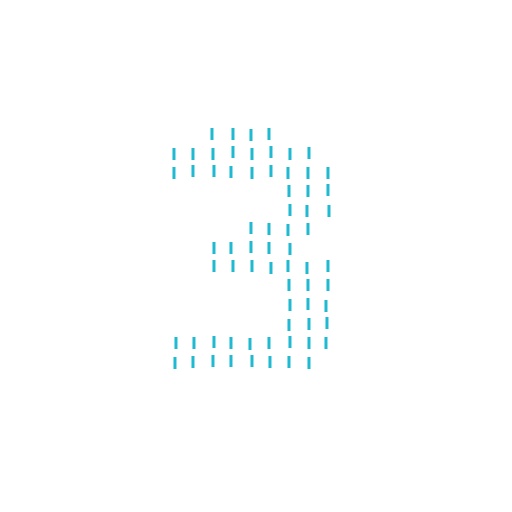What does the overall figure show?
The overall figure shows the digit 3.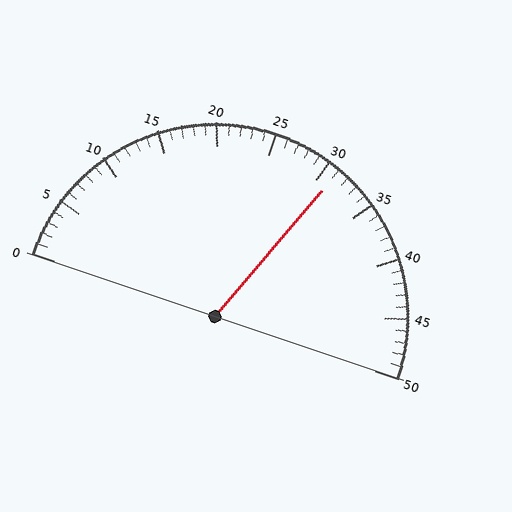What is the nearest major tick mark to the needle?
The nearest major tick mark is 30.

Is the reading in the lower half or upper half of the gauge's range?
The reading is in the upper half of the range (0 to 50).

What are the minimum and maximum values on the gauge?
The gauge ranges from 0 to 50.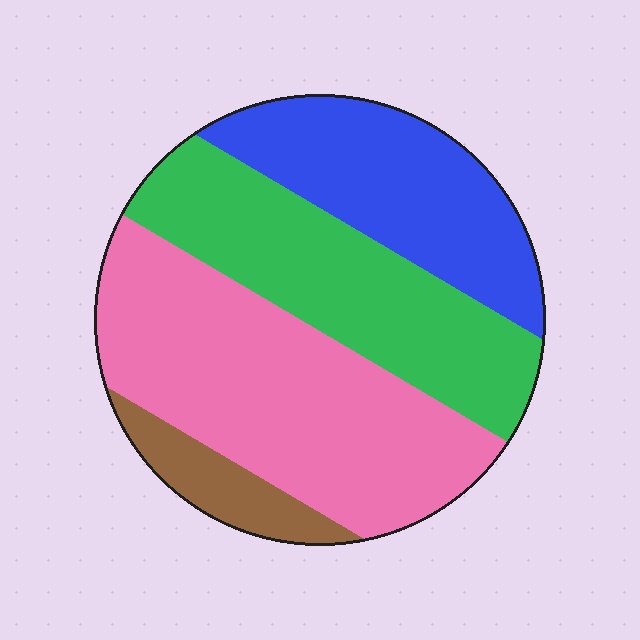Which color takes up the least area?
Brown, at roughly 10%.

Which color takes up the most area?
Pink, at roughly 40%.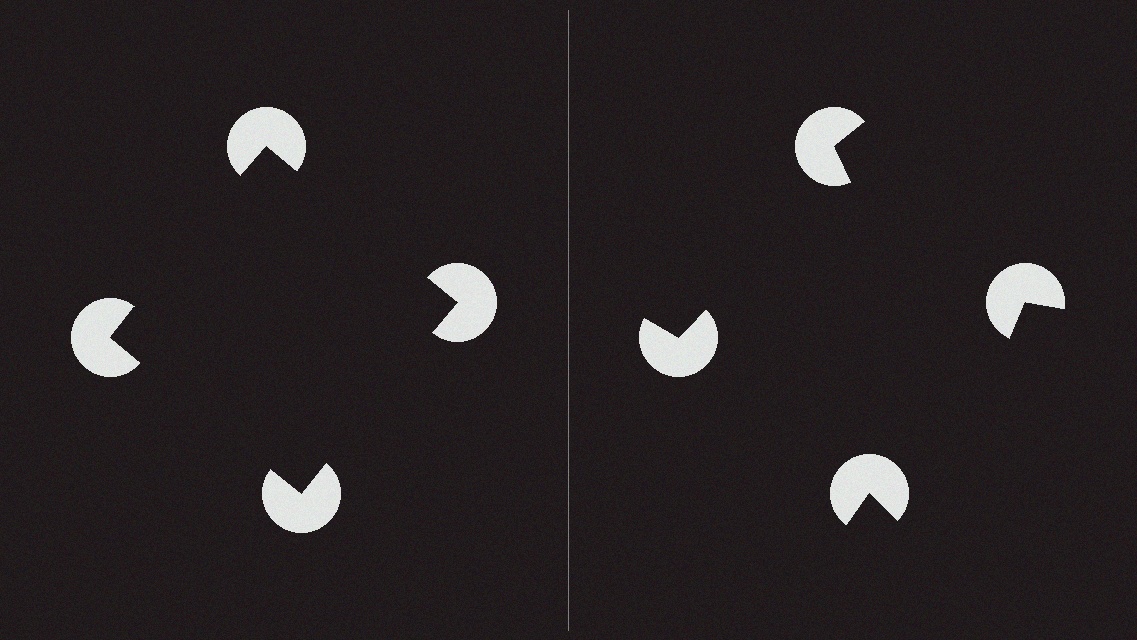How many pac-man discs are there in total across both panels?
8 — 4 on each side.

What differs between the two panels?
The pac-man discs are positioned identically on both sides; only the wedge orientations differ. On the left they align to a square; on the right they are misaligned.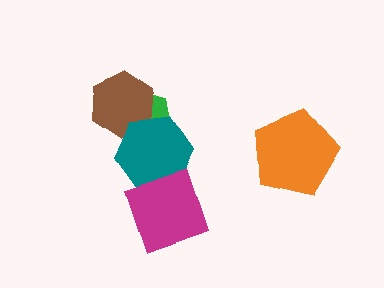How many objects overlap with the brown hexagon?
2 objects overlap with the brown hexagon.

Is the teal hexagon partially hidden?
Yes, it is partially covered by another shape.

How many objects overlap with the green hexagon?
2 objects overlap with the green hexagon.